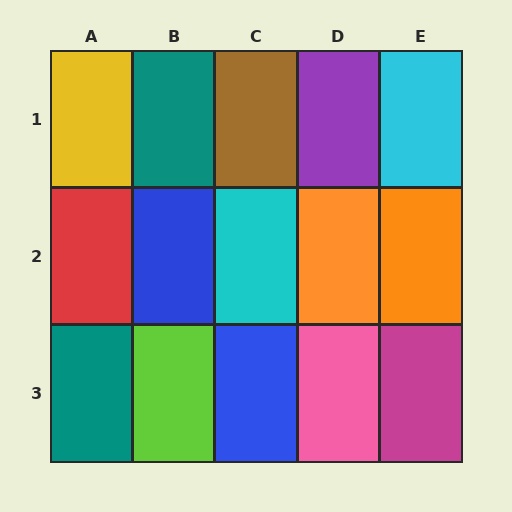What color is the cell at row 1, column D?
Purple.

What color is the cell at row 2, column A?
Red.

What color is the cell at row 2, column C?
Cyan.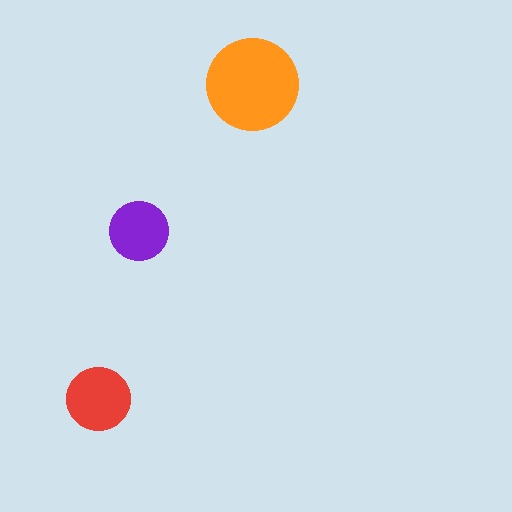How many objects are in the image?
There are 3 objects in the image.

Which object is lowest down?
The red circle is bottommost.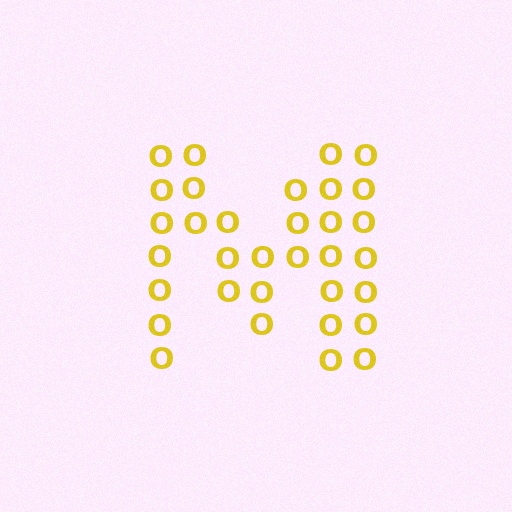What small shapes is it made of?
It is made of small letter O's.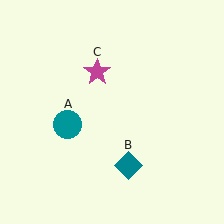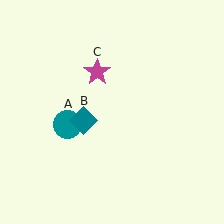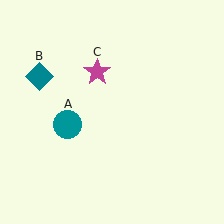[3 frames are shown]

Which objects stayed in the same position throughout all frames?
Teal circle (object A) and magenta star (object C) remained stationary.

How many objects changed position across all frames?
1 object changed position: teal diamond (object B).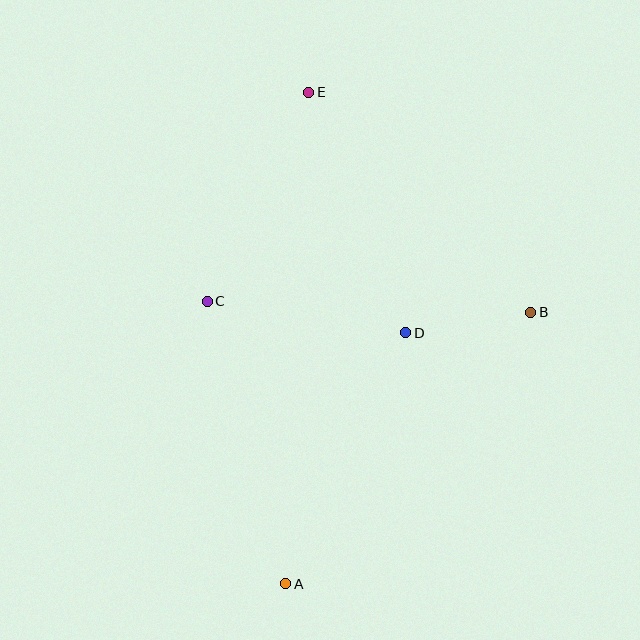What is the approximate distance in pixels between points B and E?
The distance between B and E is approximately 312 pixels.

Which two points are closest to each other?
Points B and D are closest to each other.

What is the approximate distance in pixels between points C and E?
The distance between C and E is approximately 232 pixels.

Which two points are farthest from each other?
Points A and E are farthest from each other.